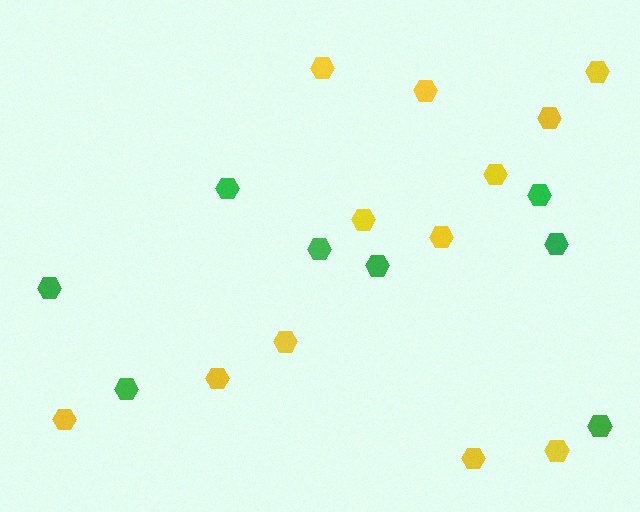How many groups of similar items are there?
There are 2 groups: one group of green hexagons (8) and one group of yellow hexagons (12).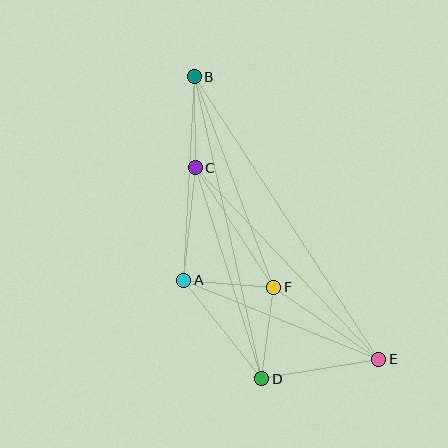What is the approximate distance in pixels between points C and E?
The distance between C and E is approximately 265 pixels.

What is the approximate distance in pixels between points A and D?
The distance between A and D is approximately 126 pixels.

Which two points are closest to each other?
Points A and F are closest to each other.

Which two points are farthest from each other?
Points B and E are farthest from each other.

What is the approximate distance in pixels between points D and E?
The distance between D and E is approximately 119 pixels.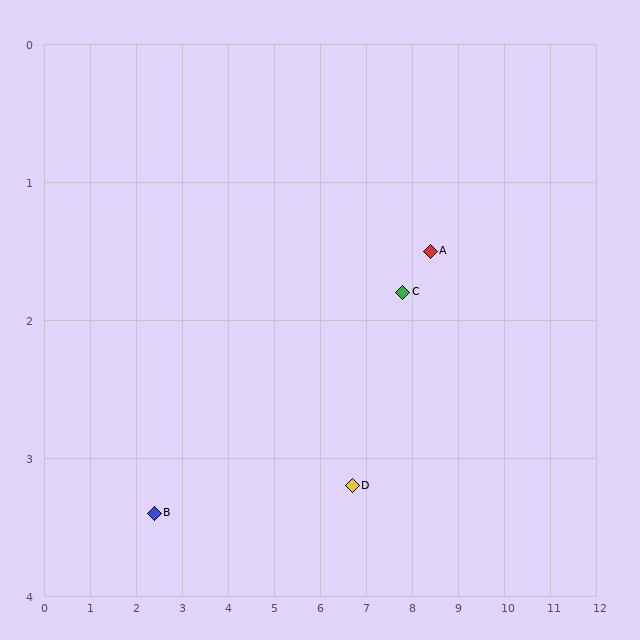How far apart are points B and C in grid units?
Points B and C are about 5.6 grid units apart.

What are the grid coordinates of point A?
Point A is at approximately (8.4, 1.5).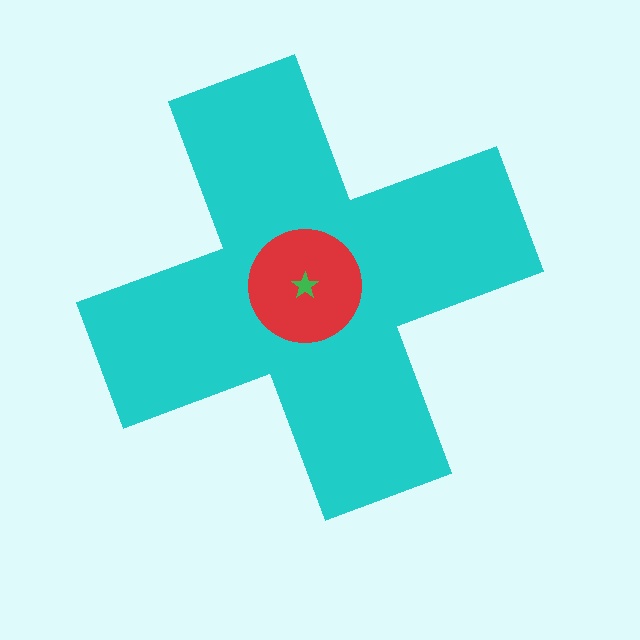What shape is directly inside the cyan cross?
The red circle.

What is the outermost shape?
The cyan cross.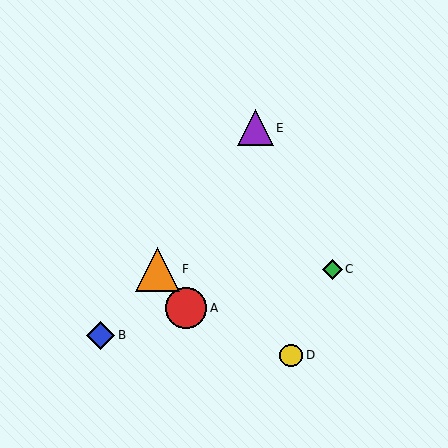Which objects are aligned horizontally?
Objects C, F are aligned horizontally.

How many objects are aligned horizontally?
2 objects (C, F) are aligned horizontally.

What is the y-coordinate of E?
Object E is at y≈128.